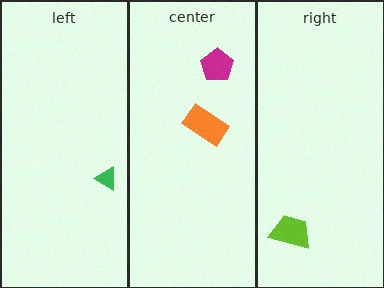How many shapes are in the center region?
2.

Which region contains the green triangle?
The left region.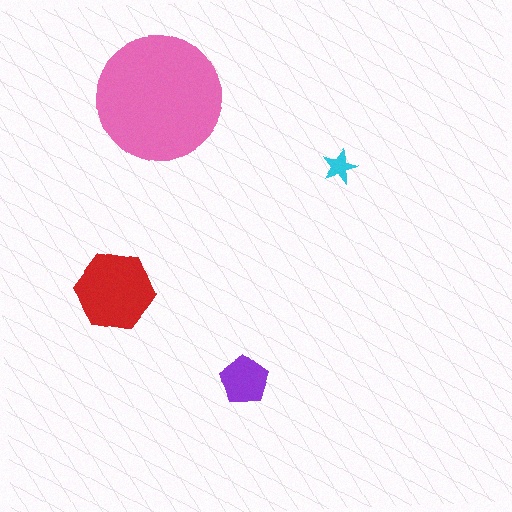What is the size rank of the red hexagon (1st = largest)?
2nd.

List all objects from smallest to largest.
The cyan star, the purple pentagon, the red hexagon, the pink circle.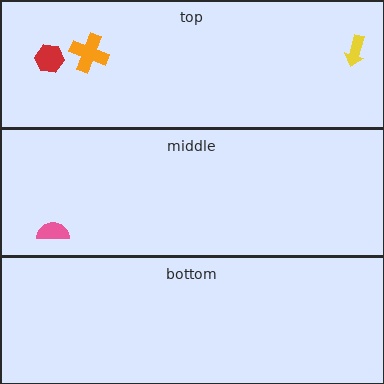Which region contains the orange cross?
The top region.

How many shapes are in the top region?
3.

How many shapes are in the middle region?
1.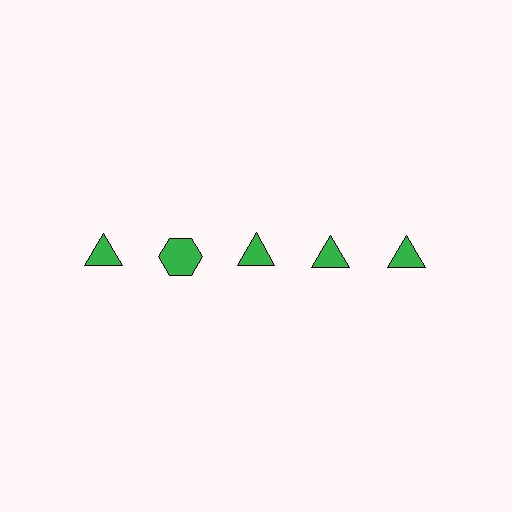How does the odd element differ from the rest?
It has a different shape: hexagon instead of triangle.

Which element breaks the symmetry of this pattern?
The green hexagon in the top row, second from left column breaks the symmetry. All other shapes are green triangles.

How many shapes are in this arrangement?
There are 5 shapes arranged in a grid pattern.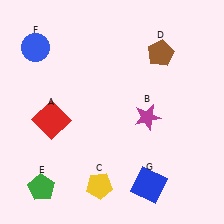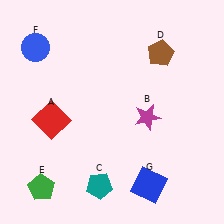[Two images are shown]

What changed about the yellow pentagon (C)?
In Image 1, C is yellow. In Image 2, it changed to teal.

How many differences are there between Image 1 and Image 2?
There is 1 difference between the two images.